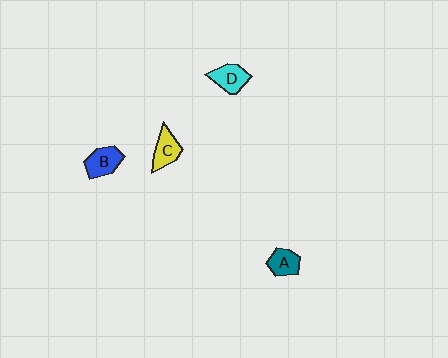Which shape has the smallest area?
Shape A (teal).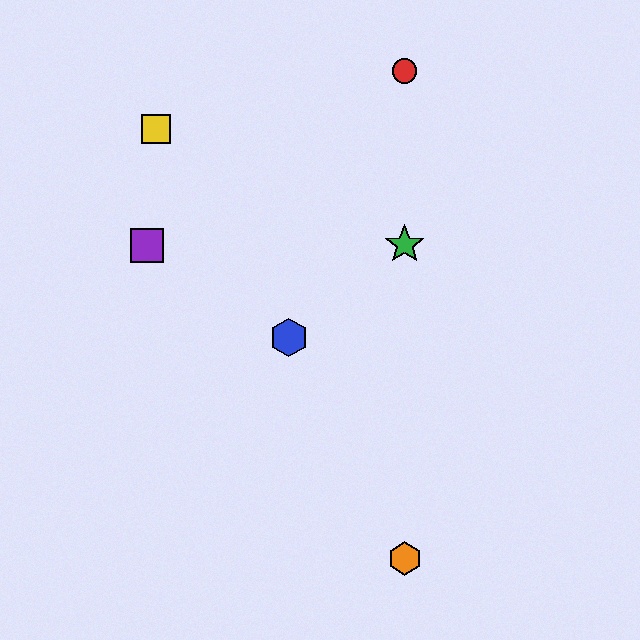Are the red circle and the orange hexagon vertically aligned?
Yes, both are at x≈405.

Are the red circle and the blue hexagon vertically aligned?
No, the red circle is at x≈405 and the blue hexagon is at x≈289.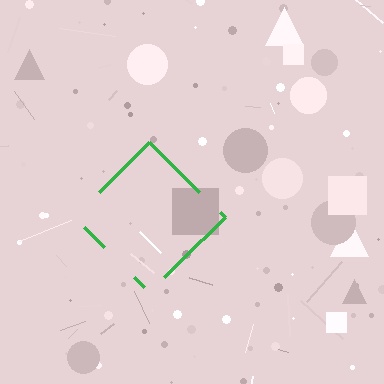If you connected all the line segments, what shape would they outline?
They would outline a diamond.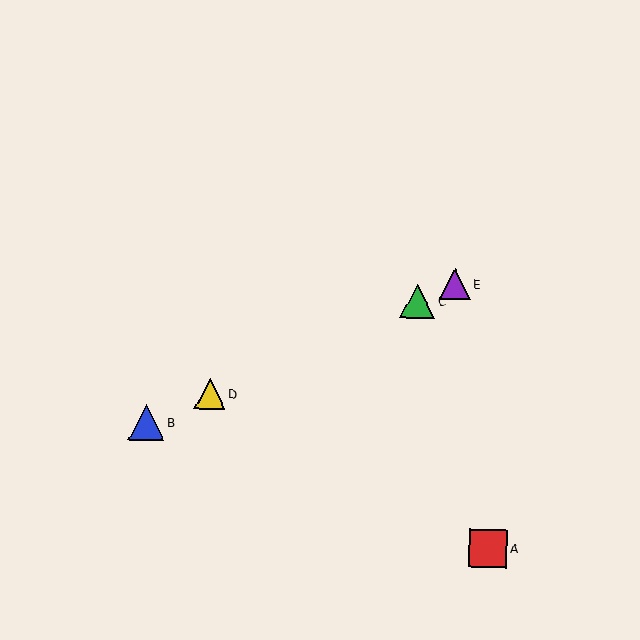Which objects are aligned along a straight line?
Objects B, C, D, E are aligned along a straight line.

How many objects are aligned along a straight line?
4 objects (B, C, D, E) are aligned along a straight line.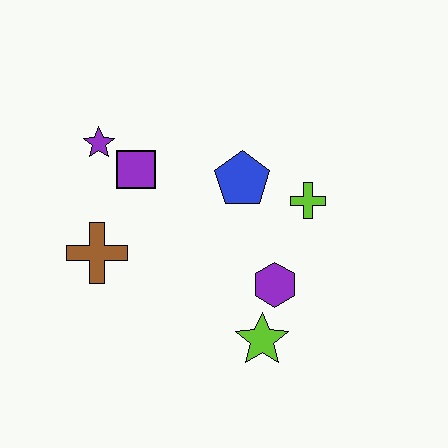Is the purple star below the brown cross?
No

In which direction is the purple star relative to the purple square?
The purple star is to the left of the purple square.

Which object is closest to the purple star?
The purple square is closest to the purple star.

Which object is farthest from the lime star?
The purple star is farthest from the lime star.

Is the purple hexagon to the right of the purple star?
Yes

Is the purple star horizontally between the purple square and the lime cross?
No